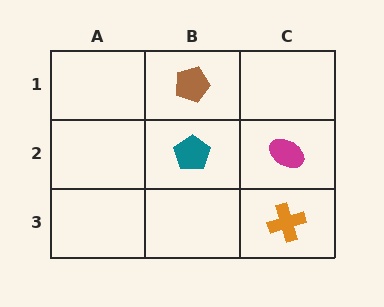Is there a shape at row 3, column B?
No, that cell is empty.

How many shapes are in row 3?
1 shape.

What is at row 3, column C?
An orange cross.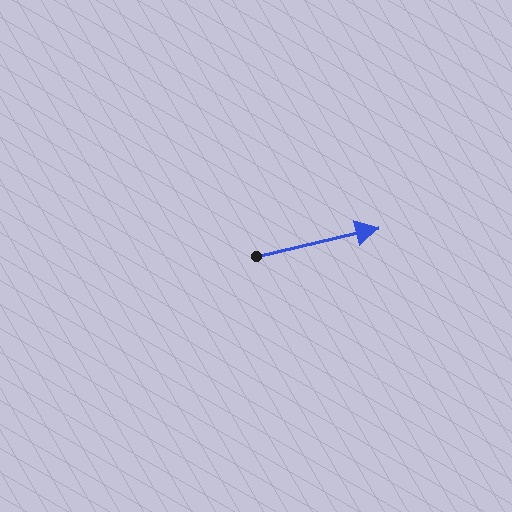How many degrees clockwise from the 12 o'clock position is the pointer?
Approximately 77 degrees.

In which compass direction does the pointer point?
East.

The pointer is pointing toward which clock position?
Roughly 3 o'clock.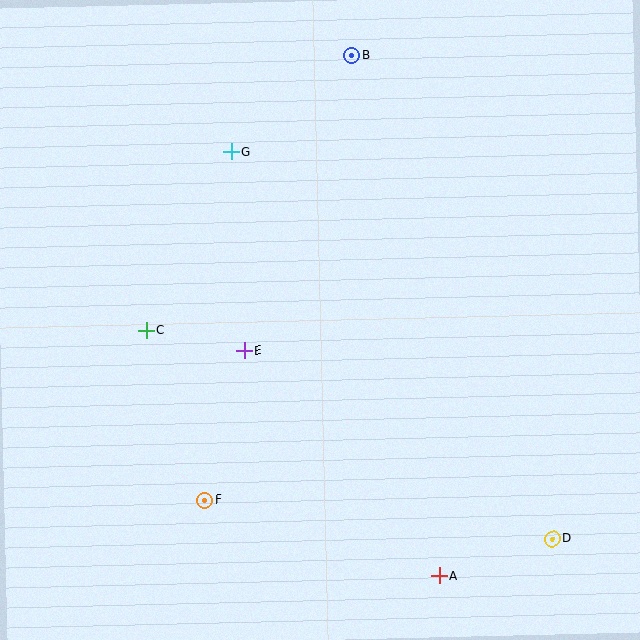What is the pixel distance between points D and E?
The distance between D and E is 362 pixels.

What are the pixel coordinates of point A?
Point A is at (440, 576).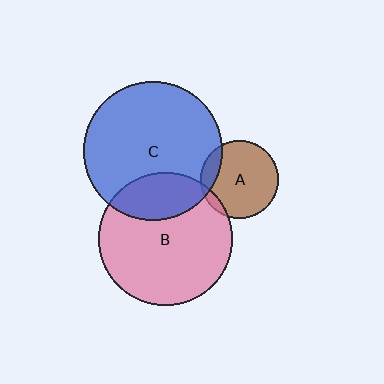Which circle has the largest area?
Circle C (blue).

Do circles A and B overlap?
Yes.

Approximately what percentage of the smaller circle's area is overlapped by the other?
Approximately 5%.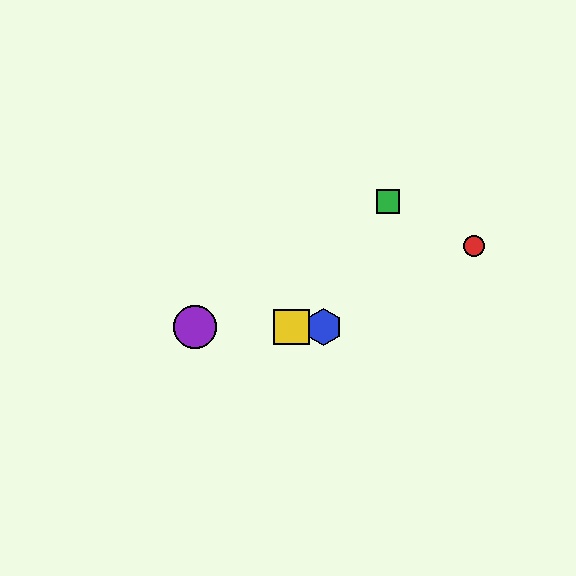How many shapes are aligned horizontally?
3 shapes (the blue hexagon, the yellow square, the purple circle) are aligned horizontally.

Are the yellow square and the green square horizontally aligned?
No, the yellow square is at y≈327 and the green square is at y≈201.